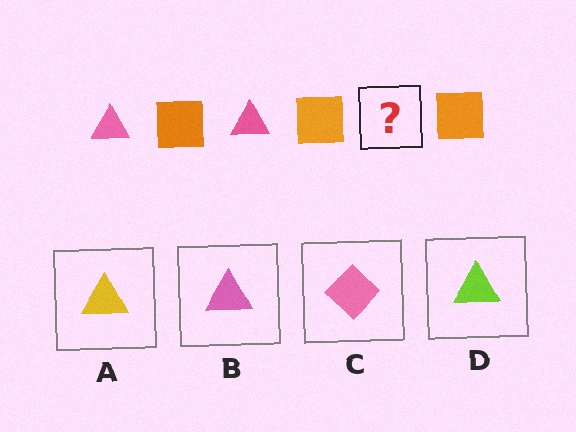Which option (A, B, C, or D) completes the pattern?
B.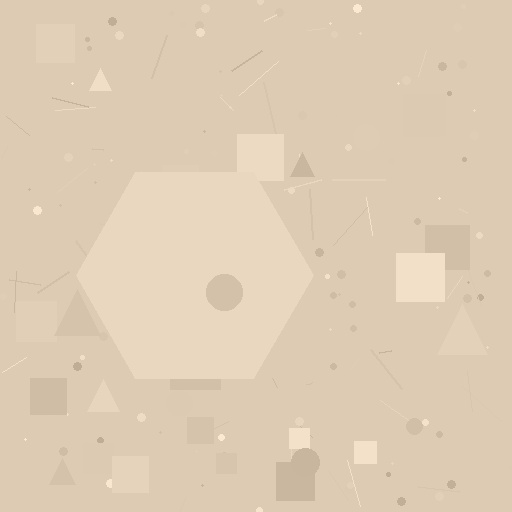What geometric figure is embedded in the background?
A hexagon is embedded in the background.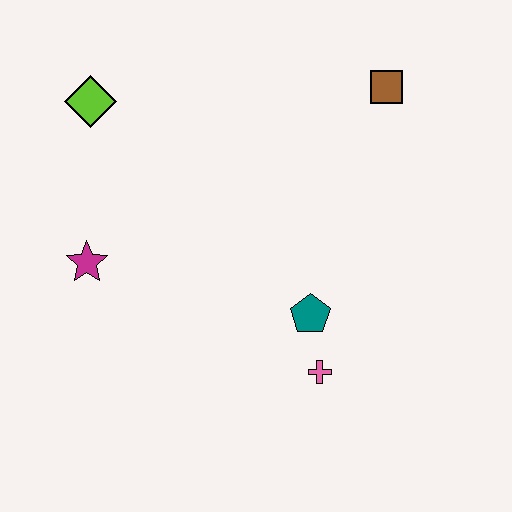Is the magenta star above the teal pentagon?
Yes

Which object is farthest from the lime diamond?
The pink cross is farthest from the lime diamond.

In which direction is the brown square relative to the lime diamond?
The brown square is to the right of the lime diamond.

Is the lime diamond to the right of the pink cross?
No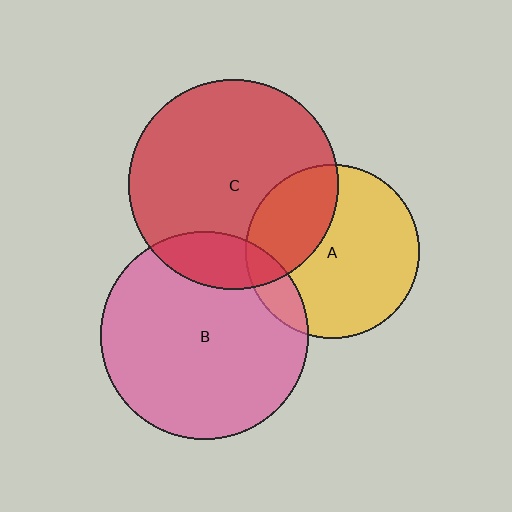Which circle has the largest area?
Circle C (red).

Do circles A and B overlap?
Yes.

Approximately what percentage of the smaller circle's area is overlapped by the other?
Approximately 10%.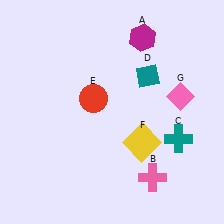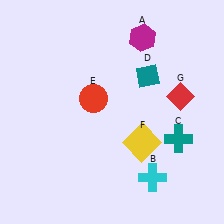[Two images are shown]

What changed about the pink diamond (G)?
In Image 1, G is pink. In Image 2, it changed to red.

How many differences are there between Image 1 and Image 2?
There are 2 differences between the two images.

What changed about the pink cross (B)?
In Image 1, B is pink. In Image 2, it changed to cyan.